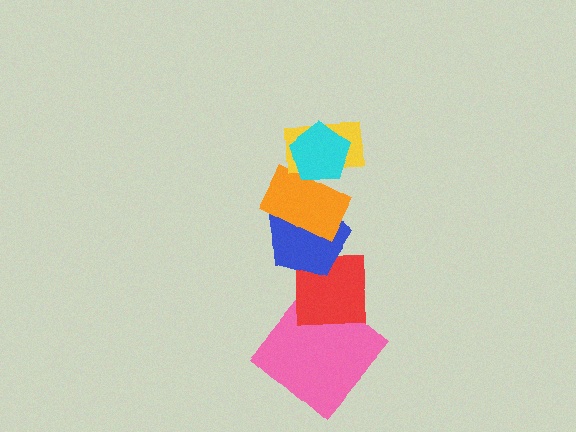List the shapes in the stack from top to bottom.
From top to bottom: the cyan pentagon, the yellow rectangle, the orange rectangle, the blue pentagon, the red square, the pink diamond.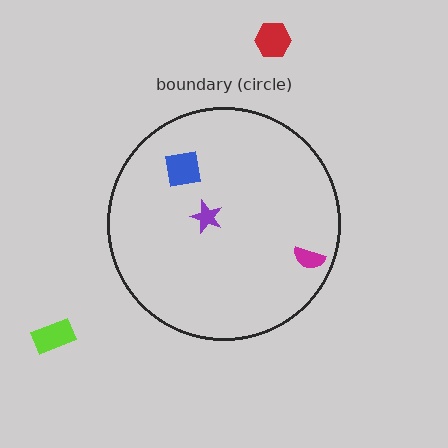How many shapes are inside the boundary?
3 inside, 2 outside.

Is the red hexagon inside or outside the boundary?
Outside.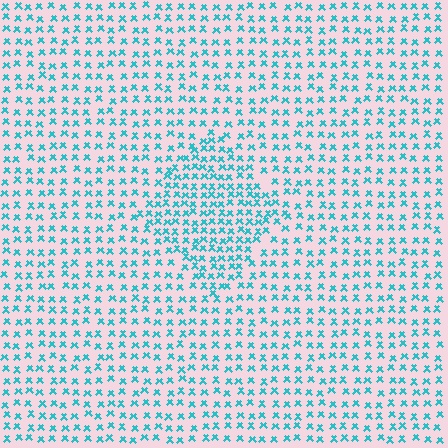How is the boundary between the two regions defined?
The boundary is defined by a change in element density (approximately 1.7x ratio). All elements are the same color, size, and shape.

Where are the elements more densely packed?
The elements are more densely packed inside the diamond boundary.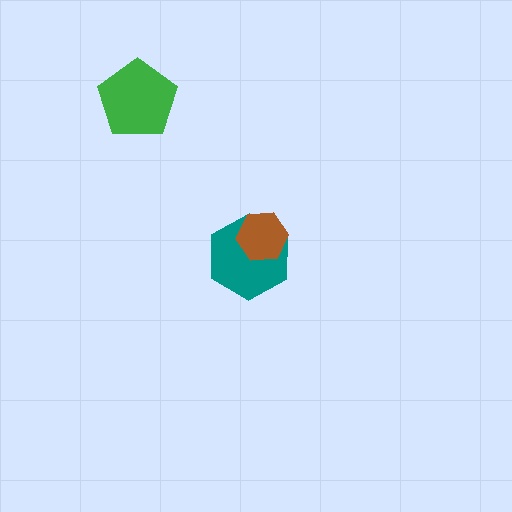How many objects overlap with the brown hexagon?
1 object overlaps with the brown hexagon.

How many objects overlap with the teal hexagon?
1 object overlaps with the teal hexagon.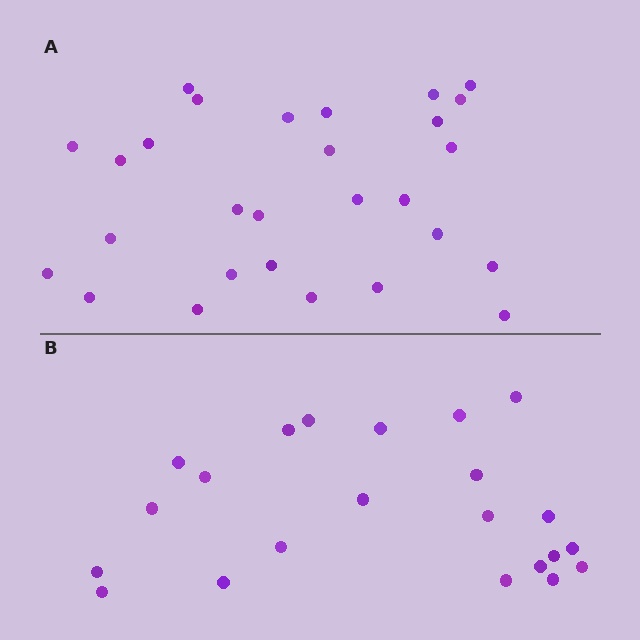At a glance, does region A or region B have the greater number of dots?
Region A (the top region) has more dots.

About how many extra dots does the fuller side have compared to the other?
Region A has about 6 more dots than region B.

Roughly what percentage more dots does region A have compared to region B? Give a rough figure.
About 25% more.